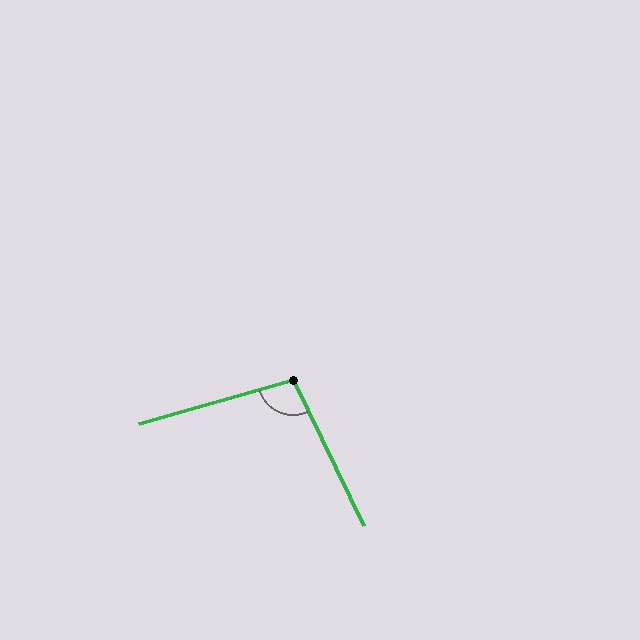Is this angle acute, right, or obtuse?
It is obtuse.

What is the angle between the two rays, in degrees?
Approximately 100 degrees.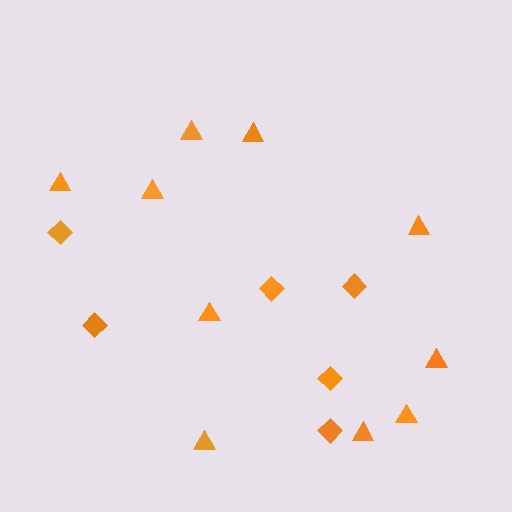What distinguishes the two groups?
There are 2 groups: one group of triangles (10) and one group of diamonds (6).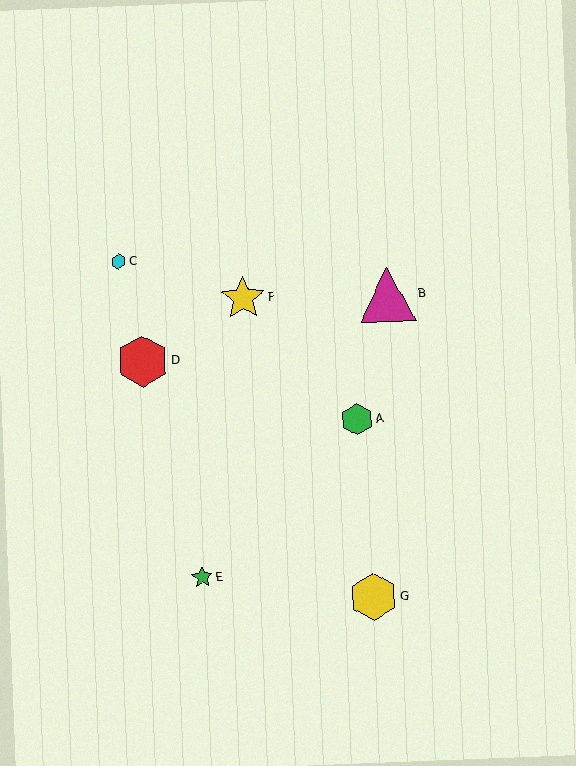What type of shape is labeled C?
Shape C is a cyan hexagon.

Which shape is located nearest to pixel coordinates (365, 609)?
The yellow hexagon (labeled G) at (374, 597) is nearest to that location.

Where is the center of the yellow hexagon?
The center of the yellow hexagon is at (374, 597).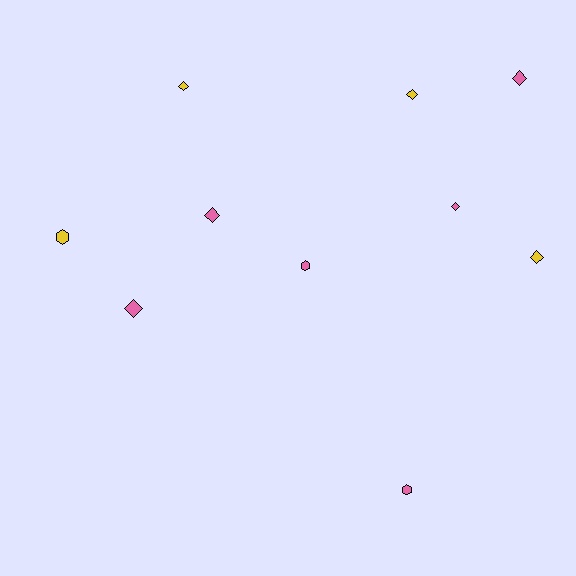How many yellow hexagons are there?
There is 1 yellow hexagon.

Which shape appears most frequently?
Diamond, with 7 objects.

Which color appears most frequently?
Pink, with 6 objects.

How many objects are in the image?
There are 10 objects.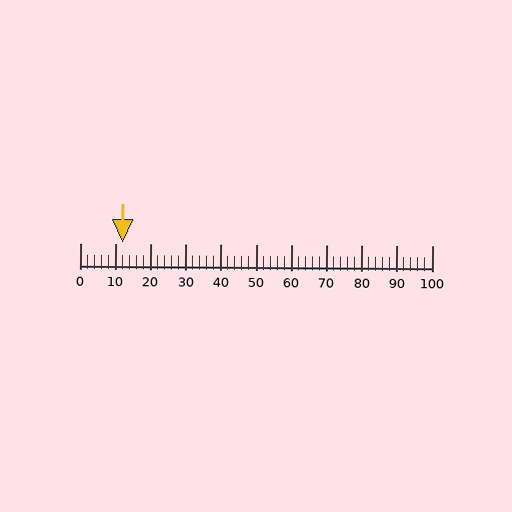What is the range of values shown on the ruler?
The ruler shows values from 0 to 100.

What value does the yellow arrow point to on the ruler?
The yellow arrow points to approximately 12.